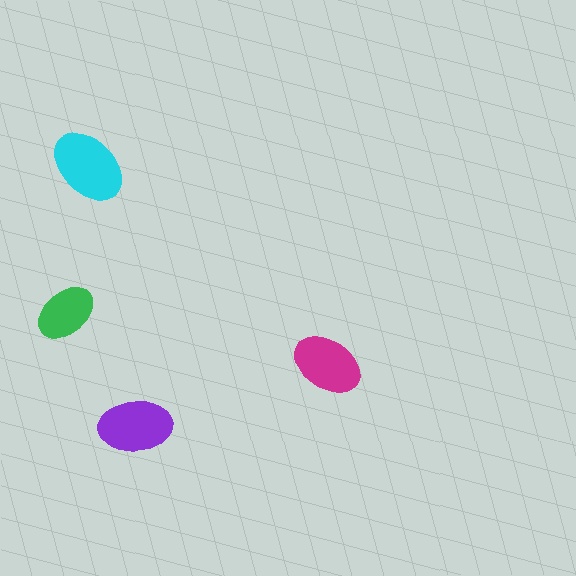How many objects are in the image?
There are 4 objects in the image.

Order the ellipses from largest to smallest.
the cyan one, the purple one, the magenta one, the green one.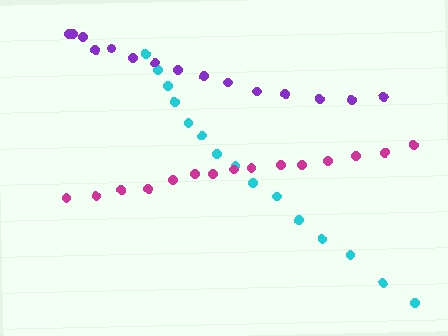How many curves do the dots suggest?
There are 3 distinct paths.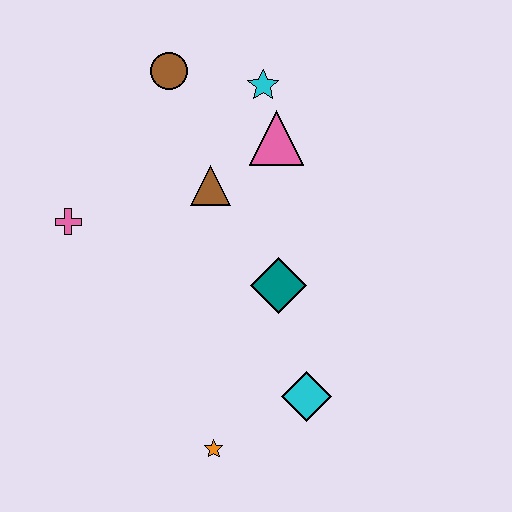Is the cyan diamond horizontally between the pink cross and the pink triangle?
No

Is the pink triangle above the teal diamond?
Yes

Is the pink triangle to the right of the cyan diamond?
No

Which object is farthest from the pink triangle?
The orange star is farthest from the pink triangle.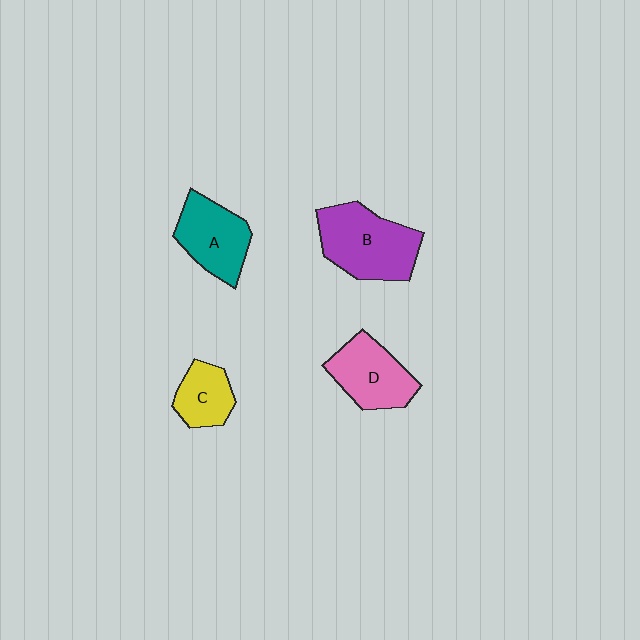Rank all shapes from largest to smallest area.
From largest to smallest: B (purple), D (pink), A (teal), C (yellow).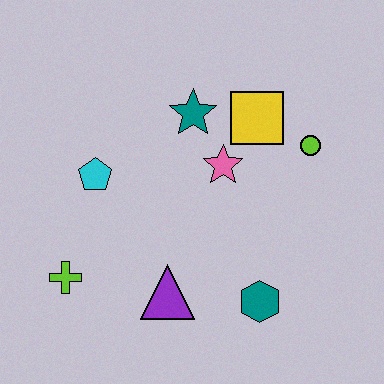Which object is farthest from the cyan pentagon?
The lime circle is farthest from the cyan pentagon.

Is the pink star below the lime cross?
No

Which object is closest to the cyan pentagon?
The lime cross is closest to the cyan pentagon.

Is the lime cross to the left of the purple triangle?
Yes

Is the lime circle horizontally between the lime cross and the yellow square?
No